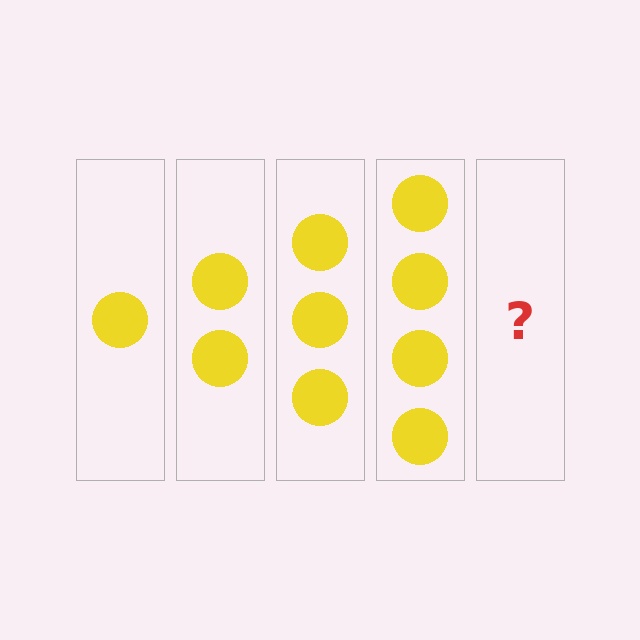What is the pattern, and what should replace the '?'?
The pattern is that each step adds one more circle. The '?' should be 5 circles.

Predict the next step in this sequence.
The next step is 5 circles.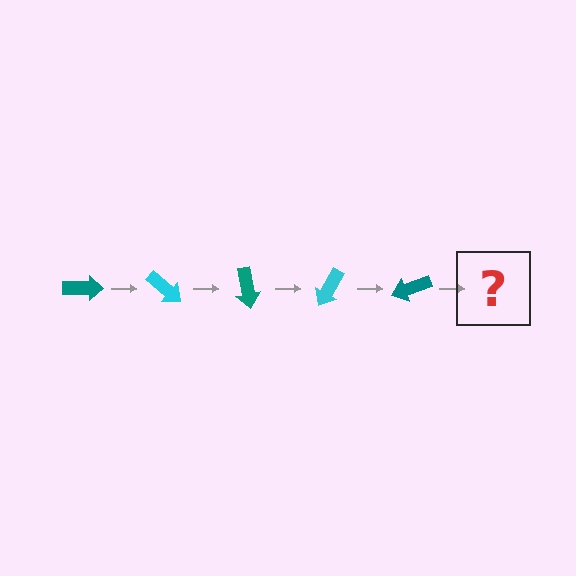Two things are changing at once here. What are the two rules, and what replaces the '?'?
The two rules are that it rotates 40 degrees each step and the color cycles through teal and cyan. The '?' should be a cyan arrow, rotated 200 degrees from the start.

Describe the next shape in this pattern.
It should be a cyan arrow, rotated 200 degrees from the start.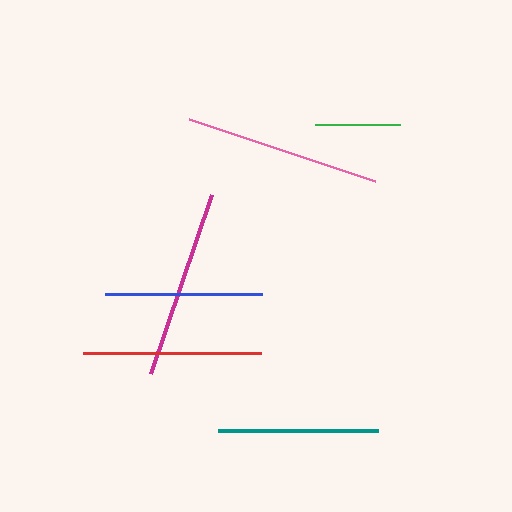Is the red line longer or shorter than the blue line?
The red line is longer than the blue line.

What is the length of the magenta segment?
The magenta segment is approximately 190 pixels long.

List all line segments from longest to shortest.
From longest to shortest: pink, magenta, red, teal, blue, green.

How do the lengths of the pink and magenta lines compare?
The pink and magenta lines are approximately the same length.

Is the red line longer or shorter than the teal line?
The red line is longer than the teal line.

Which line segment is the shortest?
The green line is the shortest at approximately 85 pixels.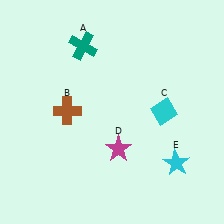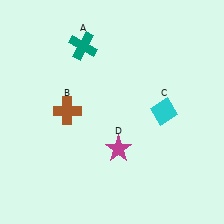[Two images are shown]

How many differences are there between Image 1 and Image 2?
There is 1 difference between the two images.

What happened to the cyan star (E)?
The cyan star (E) was removed in Image 2. It was in the bottom-right area of Image 1.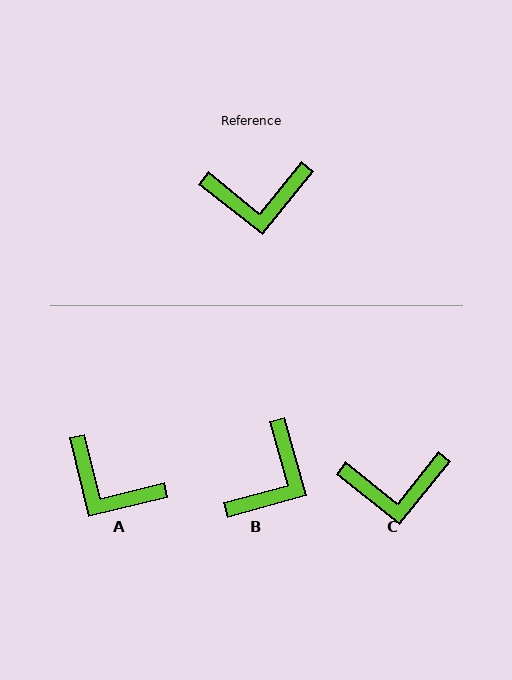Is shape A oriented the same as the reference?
No, it is off by about 37 degrees.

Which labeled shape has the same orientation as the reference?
C.